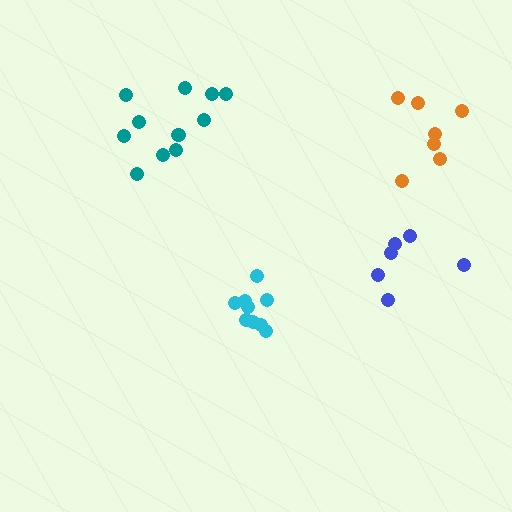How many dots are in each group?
Group 1: 6 dots, Group 2: 11 dots, Group 3: 7 dots, Group 4: 9 dots (33 total).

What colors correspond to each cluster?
The clusters are colored: blue, teal, orange, cyan.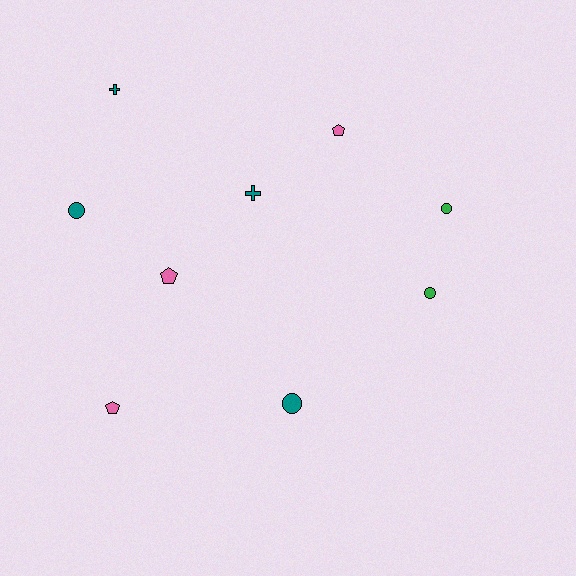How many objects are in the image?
There are 9 objects.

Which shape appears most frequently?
Circle, with 4 objects.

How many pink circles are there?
There are no pink circles.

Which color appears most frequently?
Teal, with 4 objects.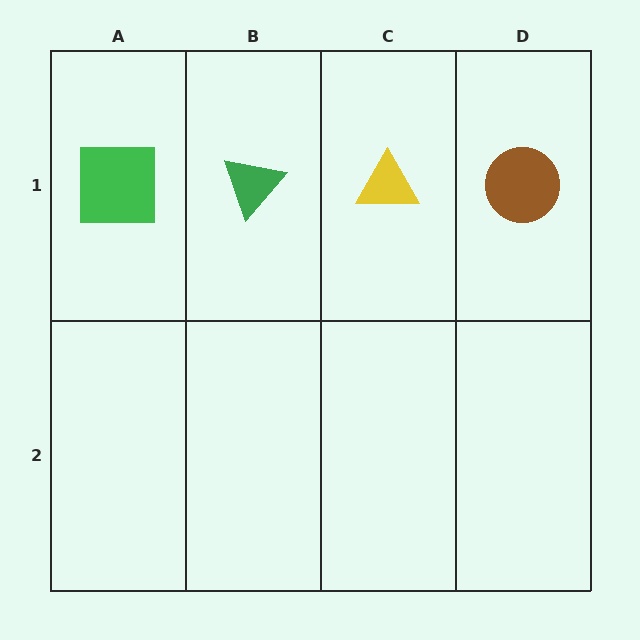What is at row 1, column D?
A brown circle.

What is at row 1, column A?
A green square.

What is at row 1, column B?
A green triangle.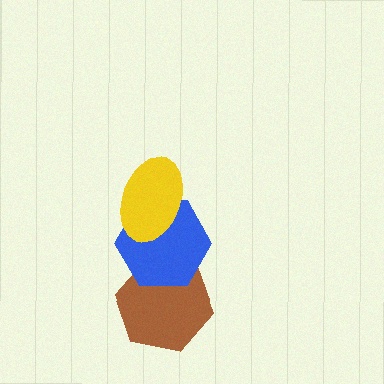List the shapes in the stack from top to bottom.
From top to bottom: the yellow ellipse, the blue hexagon, the brown hexagon.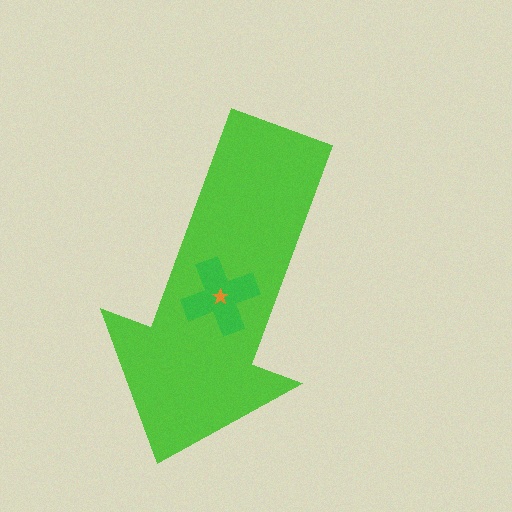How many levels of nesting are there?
3.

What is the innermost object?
The orange star.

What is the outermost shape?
The lime arrow.